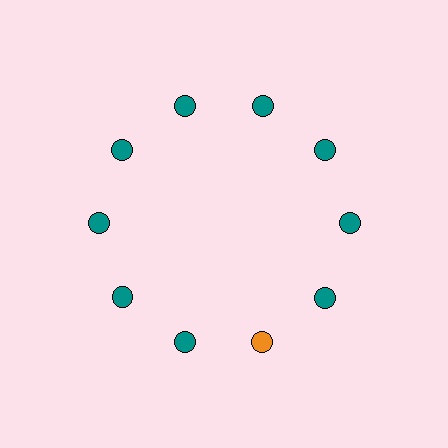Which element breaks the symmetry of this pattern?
The orange circle at roughly the 5 o'clock position breaks the symmetry. All other shapes are teal circles.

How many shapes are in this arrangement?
There are 10 shapes arranged in a ring pattern.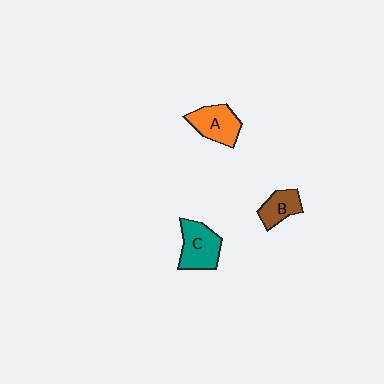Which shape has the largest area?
Shape C (teal).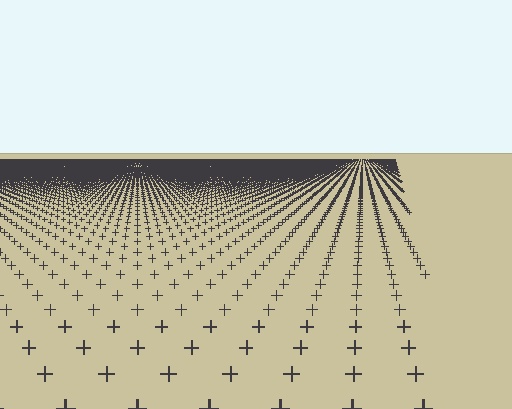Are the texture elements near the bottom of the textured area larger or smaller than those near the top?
Larger. Near the bottom, elements are closer to the viewer and appear at a bigger on-screen size.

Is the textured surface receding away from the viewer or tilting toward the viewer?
The surface is receding away from the viewer. Texture elements get smaller and denser toward the top.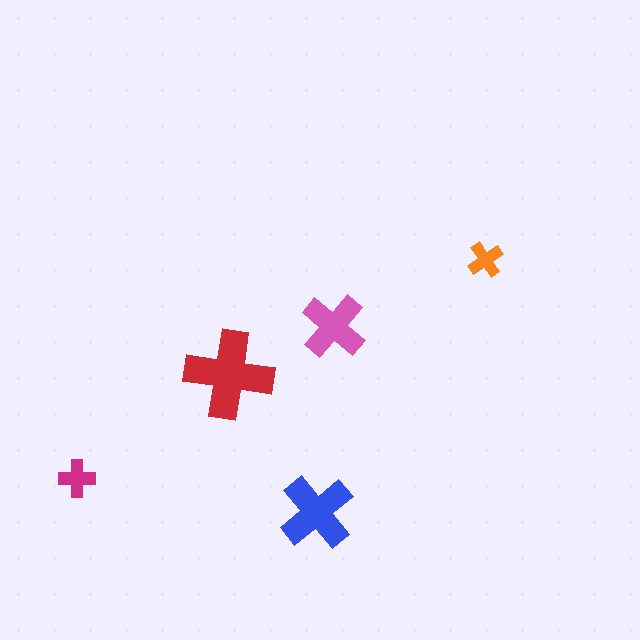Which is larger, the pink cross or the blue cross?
The blue one.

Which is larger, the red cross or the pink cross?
The red one.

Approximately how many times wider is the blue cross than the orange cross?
About 2 times wider.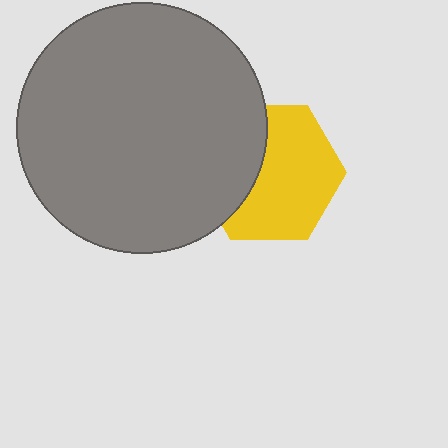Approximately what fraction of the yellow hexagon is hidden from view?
Roughly 36% of the yellow hexagon is hidden behind the gray circle.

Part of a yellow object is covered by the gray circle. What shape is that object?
It is a hexagon.